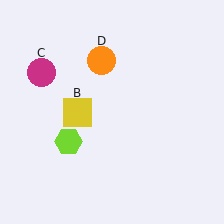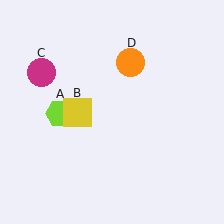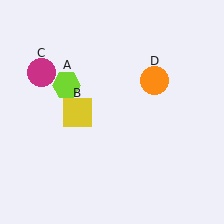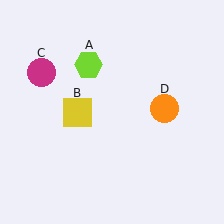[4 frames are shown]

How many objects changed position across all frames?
2 objects changed position: lime hexagon (object A), orange circle (object D).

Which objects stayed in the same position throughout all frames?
Yellow square (object B) and magenta circle (object C) remained stationary.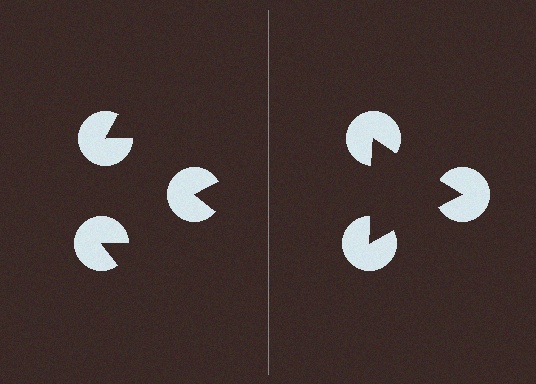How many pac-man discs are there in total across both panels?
6 — 3 on each side.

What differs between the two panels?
The pac-man discs are positioned identically on both sides; only the wedge orientations differ. On the right they align to a triangle; on the left they are misaligned.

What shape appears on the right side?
An illusory triangle.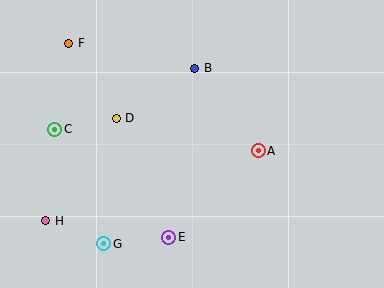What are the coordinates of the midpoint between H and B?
The midpoint between H and B is at (120, 144).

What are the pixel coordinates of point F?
Point F is at (69, 43).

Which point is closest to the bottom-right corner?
Point A is closest to the bottom-right corner.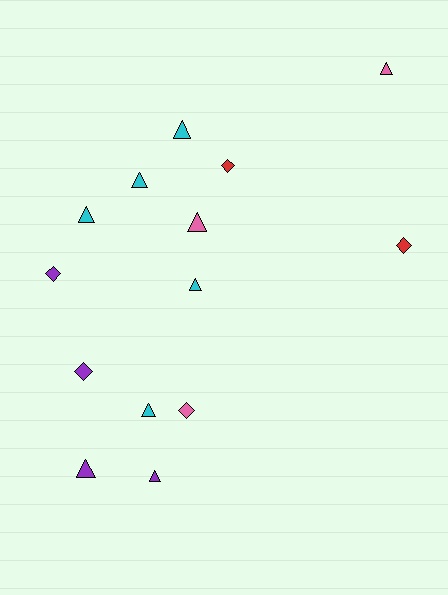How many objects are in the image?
There are 14 objects.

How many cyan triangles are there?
There are 5 cyan triangles.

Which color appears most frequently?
Cyan, with 5 objects.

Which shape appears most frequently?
Triangle, with 9 objects.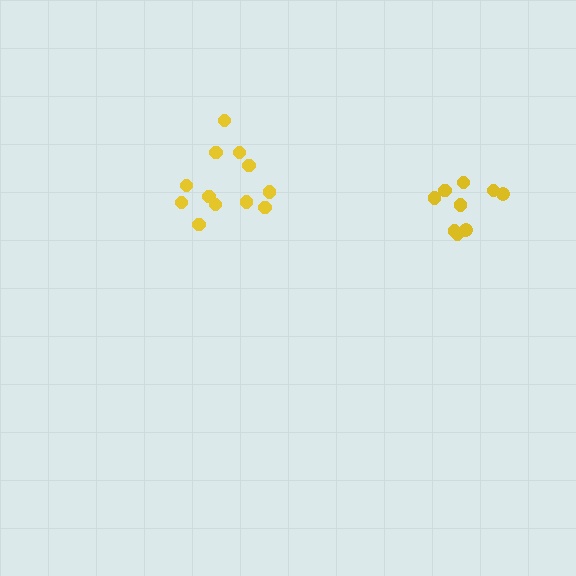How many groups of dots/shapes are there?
There are 2 groups.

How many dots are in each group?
Group 1: 9 dots, Group 2: 12 dots (21 total).